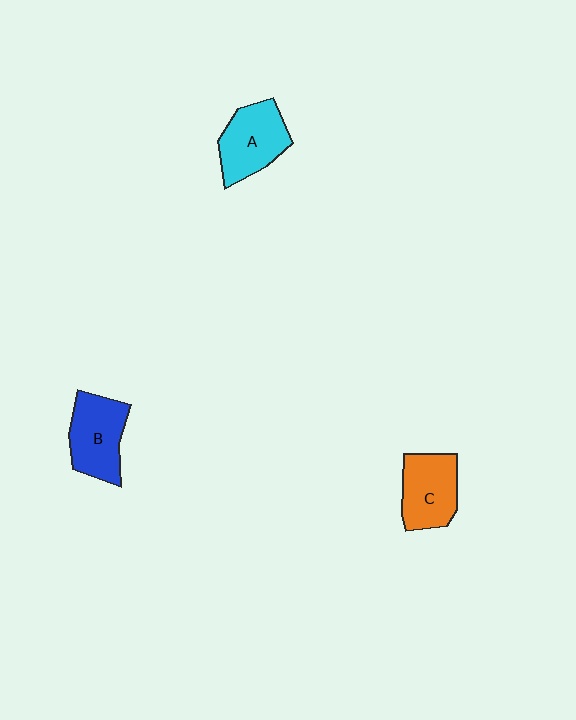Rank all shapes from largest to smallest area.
From largest to smallest: B (blue), A (cyan), C (orange).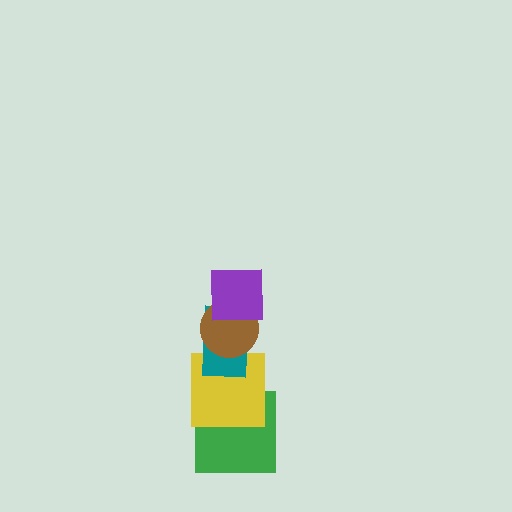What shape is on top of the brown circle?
The purple square is on top of the brown circle.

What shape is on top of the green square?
The yellow square is on top of the green square.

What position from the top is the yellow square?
The yellow square is 4th from the top.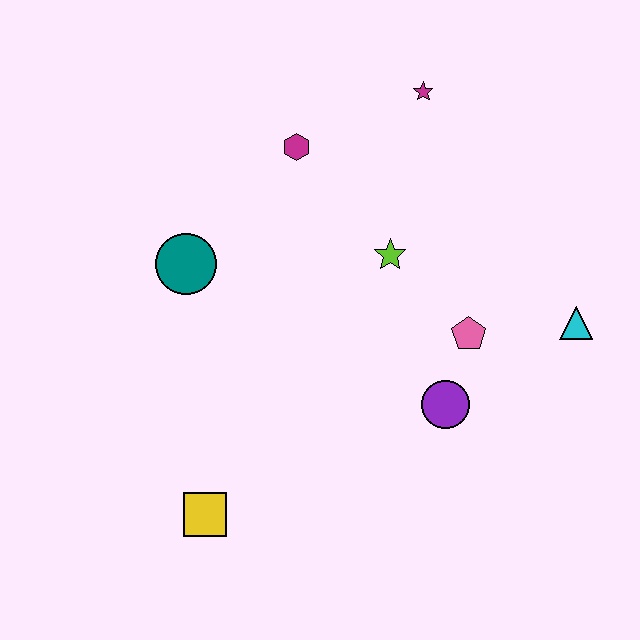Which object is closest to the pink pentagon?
The purple circle is closest to the pink pentagon.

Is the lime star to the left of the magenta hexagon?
No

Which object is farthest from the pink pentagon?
The yellow square is farthest from the pink pentagon.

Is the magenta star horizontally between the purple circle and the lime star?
Yes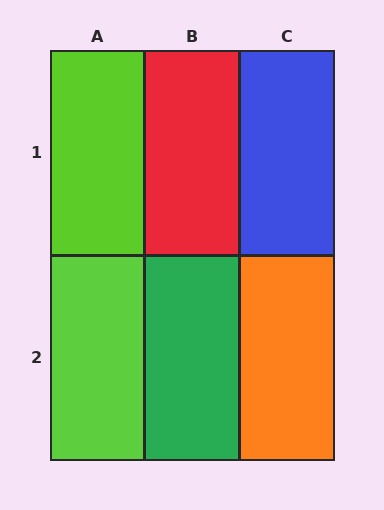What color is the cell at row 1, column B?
Red.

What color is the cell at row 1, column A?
Lime.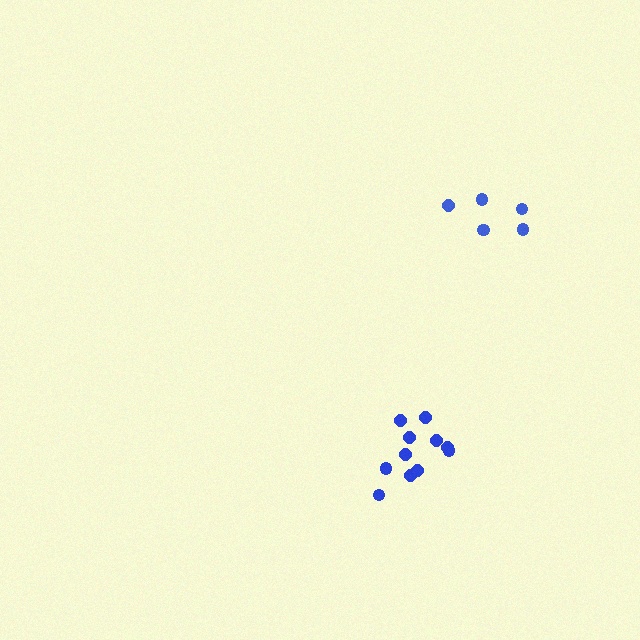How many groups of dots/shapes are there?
There are 2 groups.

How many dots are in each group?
Group 1: 5 dots, Group 2: 11 dots (16 total).